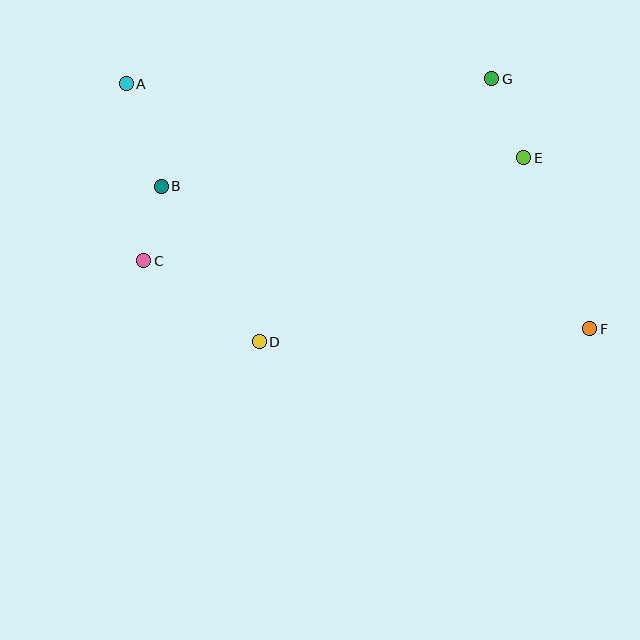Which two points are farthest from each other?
Points A and F are farthest from each other.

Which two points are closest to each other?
Points B and C are closest to each other.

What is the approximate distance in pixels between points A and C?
The distance between A and C is approximately 178 pixels.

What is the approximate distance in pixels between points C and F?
The distance between C and F is approximately 451 pixels.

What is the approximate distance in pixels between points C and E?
The distance between C and E is approximately 394 pixels.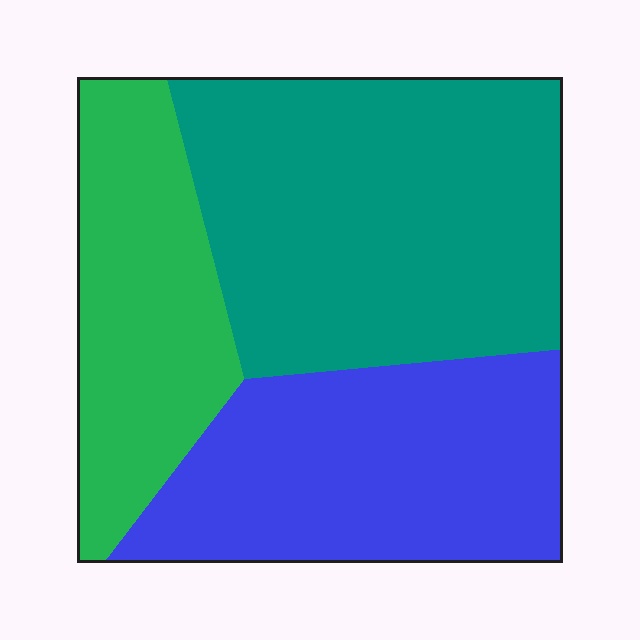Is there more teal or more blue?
Teal.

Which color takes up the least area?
Green, at roughly 25%.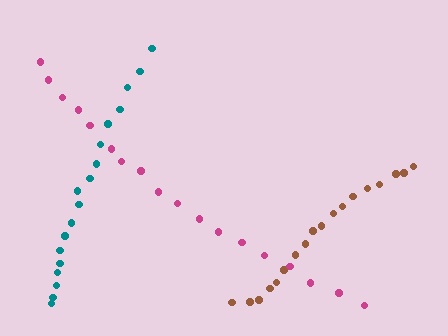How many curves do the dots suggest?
There are 3 distinct paths.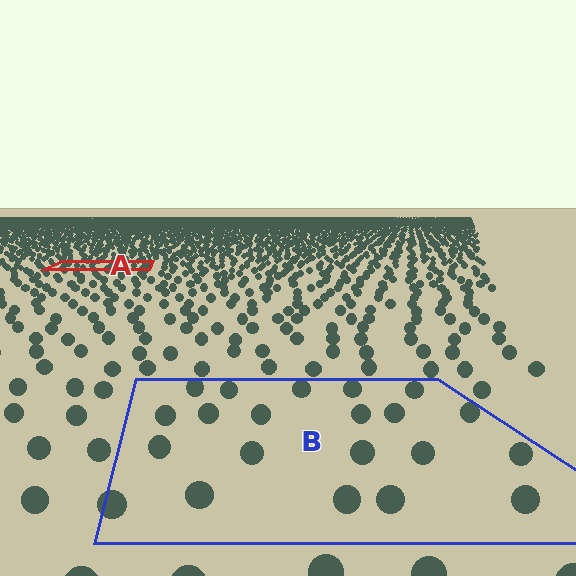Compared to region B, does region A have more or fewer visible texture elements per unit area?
Region A has more texture elements per unit area — they are packed more densely because it is farther away.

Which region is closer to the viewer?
Region B is closer. The texture elements there are larger and more spread out.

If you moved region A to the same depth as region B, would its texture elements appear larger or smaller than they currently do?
They would appear larger. At a closer depth, the same texture elements are projected at a bigger on-screen size.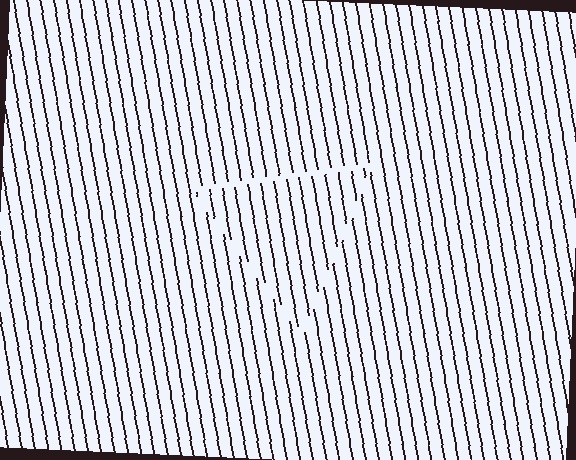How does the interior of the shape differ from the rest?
The interior of the shape contains the same grating, shifted by half a period — the contour is defined by the phase discontinuity where line-ends from the inner and outer gratings abut.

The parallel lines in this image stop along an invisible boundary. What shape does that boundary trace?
An illusory triangle. The interior of the shape contains the same grating, shifted by half a period — the contour is defined by the phase discontinuity where line-ends from the inner and outer gratings abut.